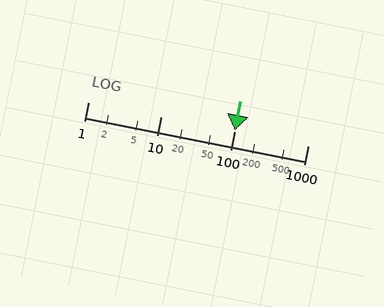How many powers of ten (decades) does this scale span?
The scale spans 3 decades, from 1 to 1000.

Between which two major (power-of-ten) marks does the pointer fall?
The pointer is between 100 and 1000.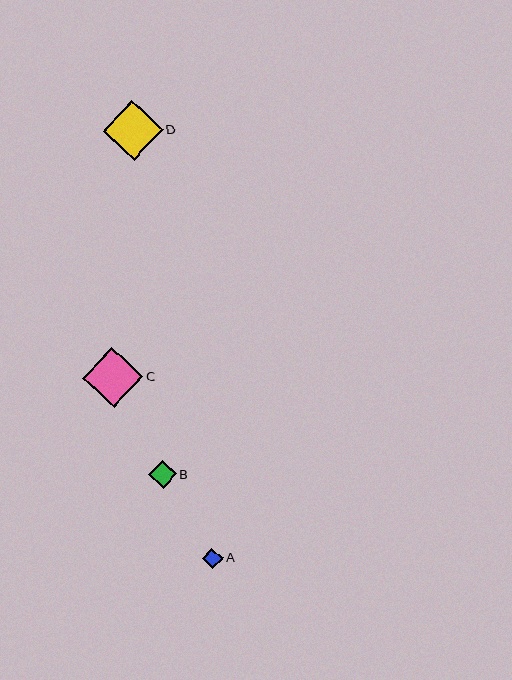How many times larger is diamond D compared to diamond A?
Diamond D is approximately 2.9 times the size of diamond A.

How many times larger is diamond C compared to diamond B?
Diamond C is approximately 2.2 times the size of diamond B.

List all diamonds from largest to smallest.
From largest to smallest: D, C, B, A.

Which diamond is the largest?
Diamond D is the largest with a size of approximately 60 pixels.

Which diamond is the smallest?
Diamond A is the smallest with a size of approximately 21 pixels.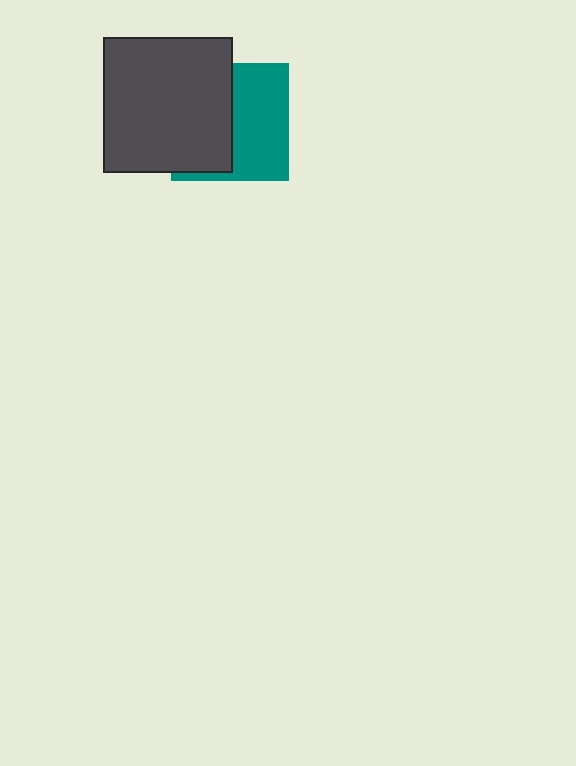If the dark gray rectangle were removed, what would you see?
You would see the complete teal square.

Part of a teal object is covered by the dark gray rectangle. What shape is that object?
It is a square.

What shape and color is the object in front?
The object in front is a dark gray rectangle.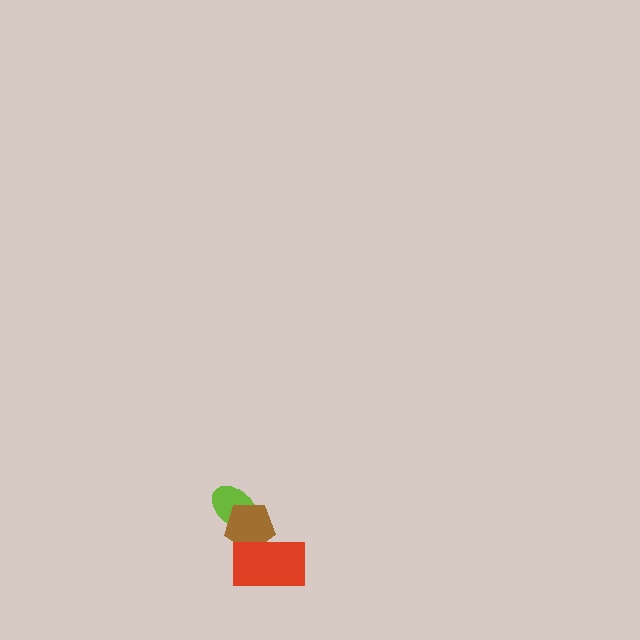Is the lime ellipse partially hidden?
Yes, it is partially covered by another shape.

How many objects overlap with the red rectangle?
1 object overlaps with the red rectangle.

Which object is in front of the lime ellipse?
The brown pentagon is in front of the lime ellipse.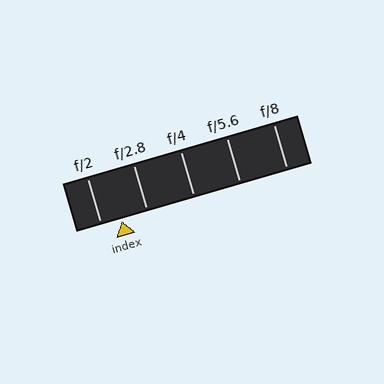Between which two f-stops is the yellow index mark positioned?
The index mark is between f/2 and f/2.8.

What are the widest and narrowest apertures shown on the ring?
The widest aperture shown is f/2 and the narrowest is f/8.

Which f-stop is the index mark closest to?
The index mark is closest to f/2.